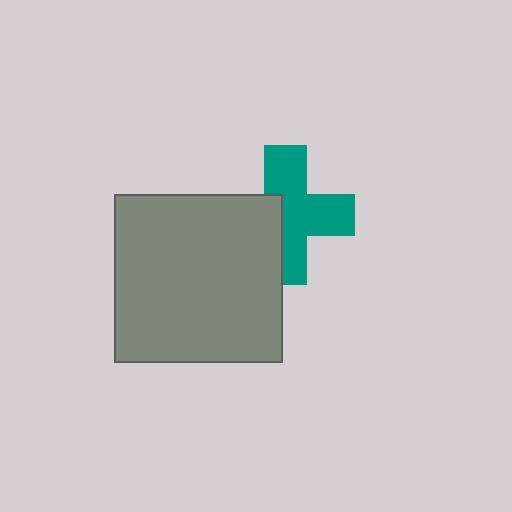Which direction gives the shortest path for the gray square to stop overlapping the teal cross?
Moving left gives the shortest separation.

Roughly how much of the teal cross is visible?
About half of it is visible (roughly 62%).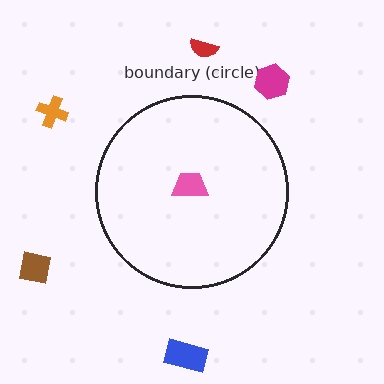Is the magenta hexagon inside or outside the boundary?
Outside.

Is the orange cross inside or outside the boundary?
Outside.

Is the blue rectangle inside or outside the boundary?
Outside.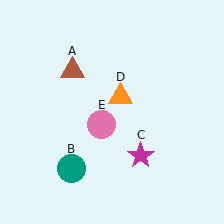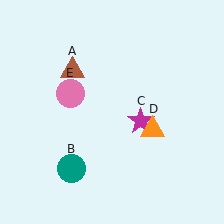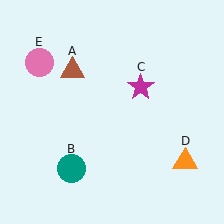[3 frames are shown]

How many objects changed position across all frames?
3 objects changed position: magenta star (object C), orange triangle (object D), pink circle (object E).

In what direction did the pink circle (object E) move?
The pink circle (object E) moved up and to the left.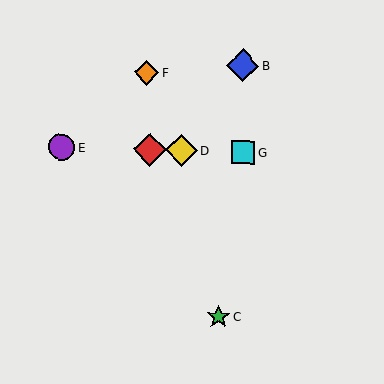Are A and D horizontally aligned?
Yes, both are at y≈150.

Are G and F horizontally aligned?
No, G is at y≈152 and F is at y≈73.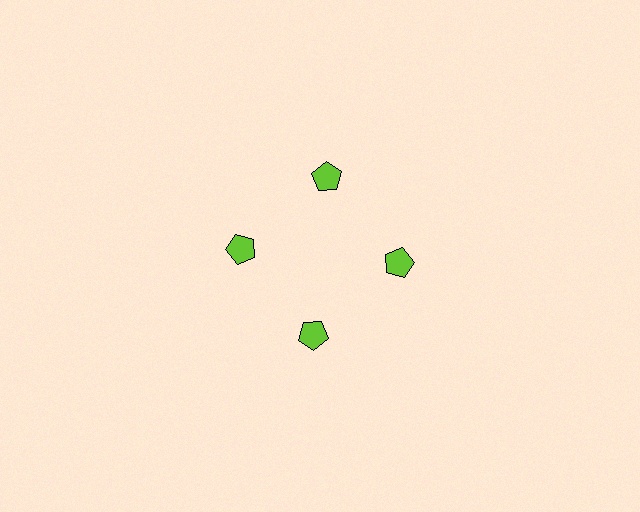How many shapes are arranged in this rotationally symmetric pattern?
There are 4 shapes, arranged in 4 groups of 1.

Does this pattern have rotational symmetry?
Yes, this pattern has 4-fold rotational symmetry. It looks the same after rotating 90 degrees around the center.